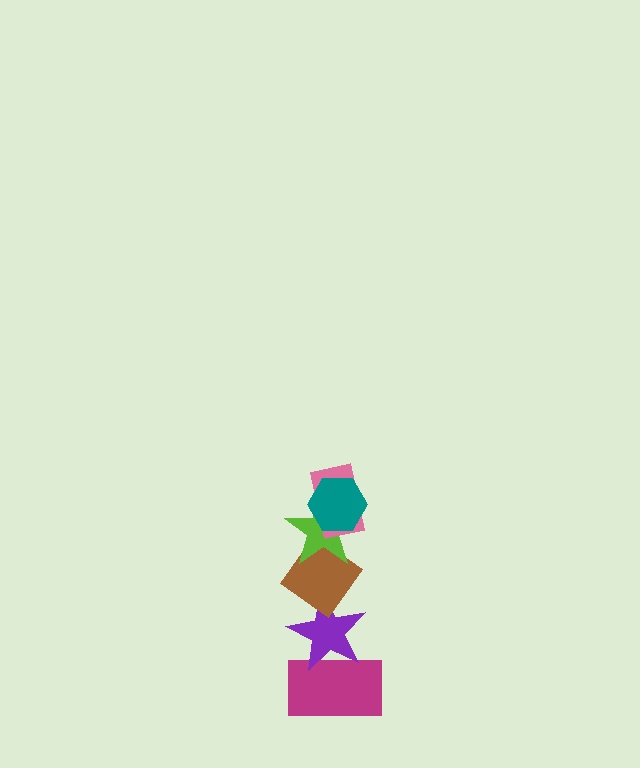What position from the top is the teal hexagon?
The teal hexagon is 1st from the top.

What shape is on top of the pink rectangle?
The teal hexagon is on top of the pink rectangle.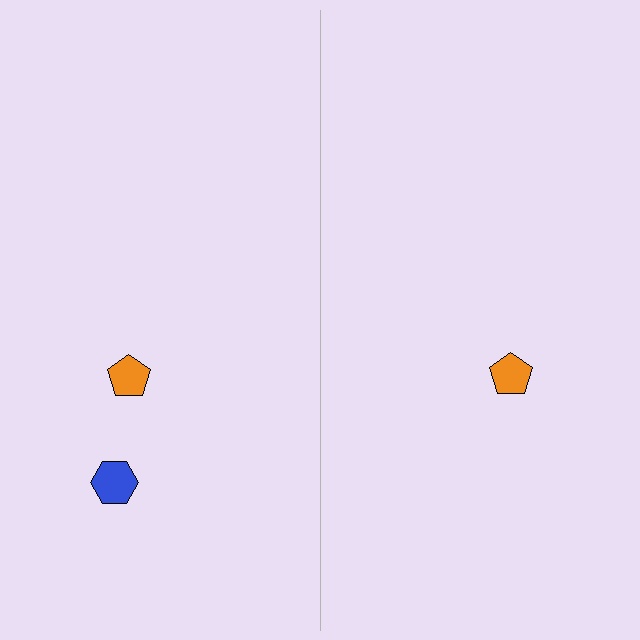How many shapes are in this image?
There are 3 shapes in this image.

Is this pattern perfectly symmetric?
No, the pattern is not perfectly symmetric. A blue hexagon is missing from the right side.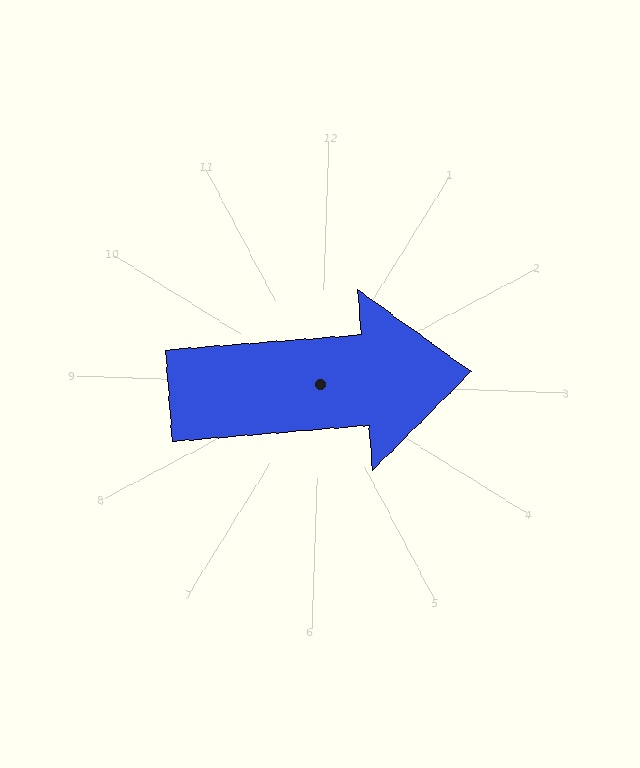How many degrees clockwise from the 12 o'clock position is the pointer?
Approximately 84 degrees.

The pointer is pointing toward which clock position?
Roughly 3 o'clock.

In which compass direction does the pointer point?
East.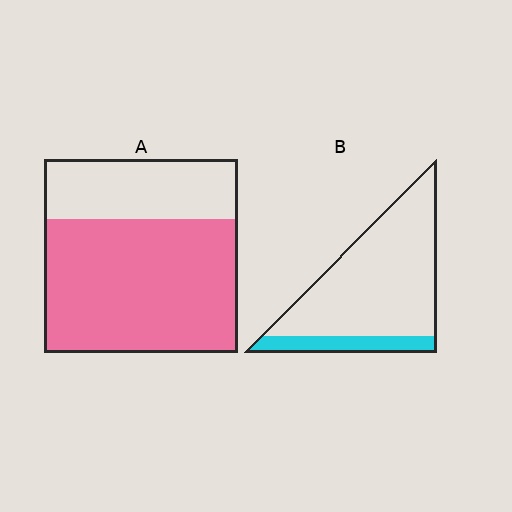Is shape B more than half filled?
No.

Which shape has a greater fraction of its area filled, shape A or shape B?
Shape A.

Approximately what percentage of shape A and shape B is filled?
A is approximately 70% and B is approximately 15%.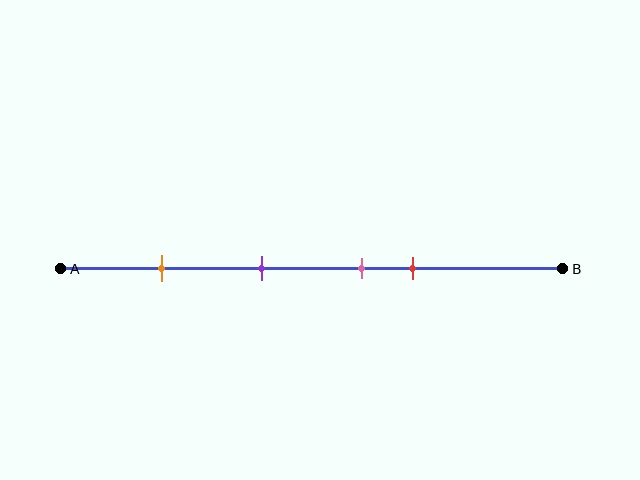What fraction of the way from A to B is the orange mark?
The orange mark is approximately 20% (0.2) of the way from A to B.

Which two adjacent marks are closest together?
The pink and red marks are the closest adjacent pair.